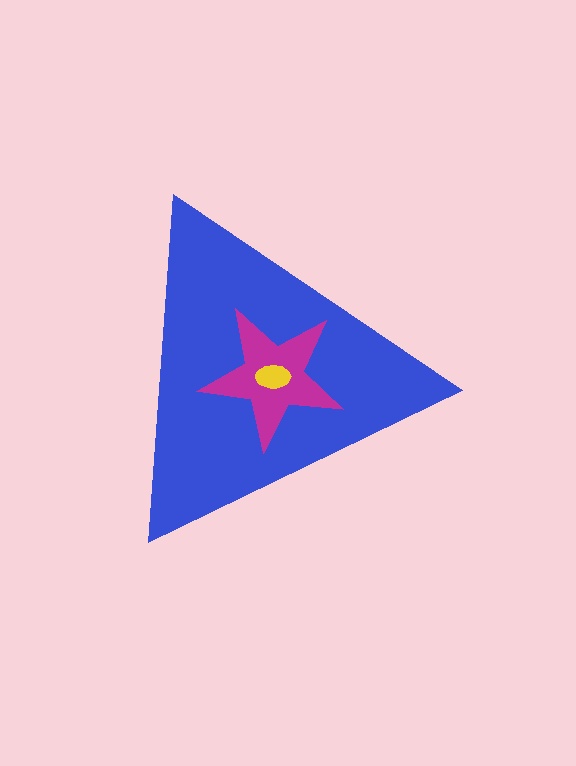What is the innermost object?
The yellow ellipse.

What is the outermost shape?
The blue triangle.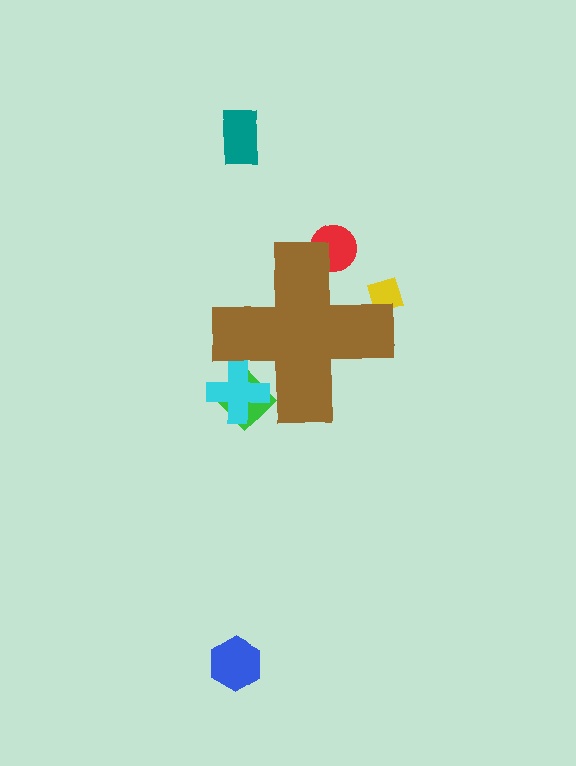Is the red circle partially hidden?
Yes, the red circle is partially hidden behind the brown cross.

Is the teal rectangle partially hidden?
No, the teal rectangle is fully visible.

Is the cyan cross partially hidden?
Yes, the cyan cross is partially hidden behind the brown cross.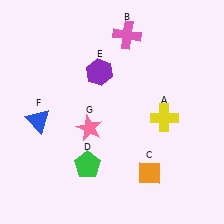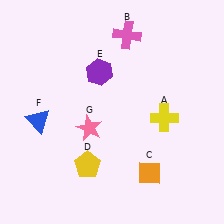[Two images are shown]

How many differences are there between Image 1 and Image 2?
There is 1 difference between the two images.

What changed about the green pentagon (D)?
In Image 1, D is green. In Image 2, it changed to yellow.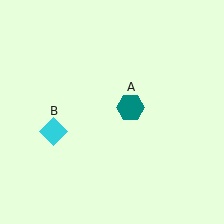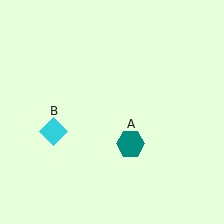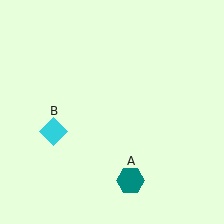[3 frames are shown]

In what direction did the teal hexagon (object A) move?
The teal hexagon (object A) moved down.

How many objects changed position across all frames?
1 object changed position: teal hexagon (object A).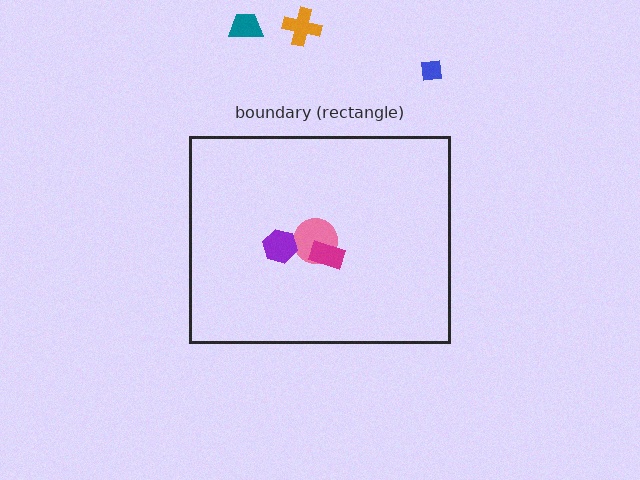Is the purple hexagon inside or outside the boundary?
Inside.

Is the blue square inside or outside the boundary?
Outside.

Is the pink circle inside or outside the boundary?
Inside.